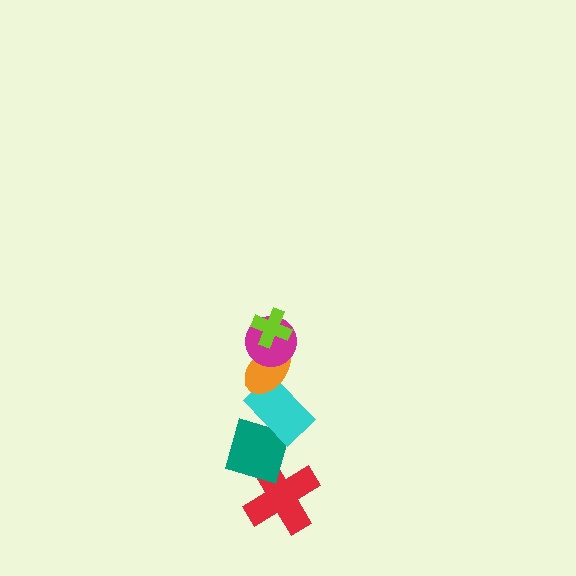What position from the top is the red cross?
The red cross is 6th from the top.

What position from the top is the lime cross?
The lime cross is 1st from the top.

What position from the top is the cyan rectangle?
The cyan rectangle is 4th from the top.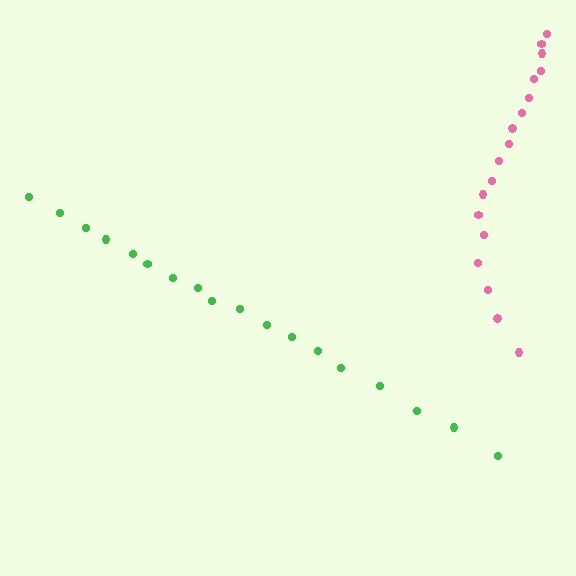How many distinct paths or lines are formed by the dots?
There are 2 distinct paths.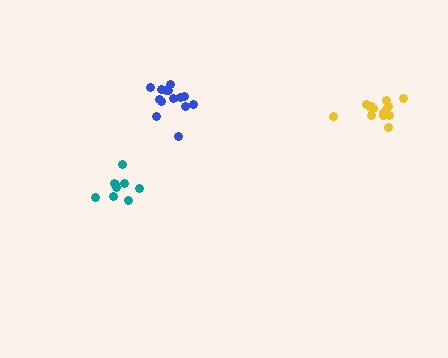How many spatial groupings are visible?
There are 3 spatial groupings.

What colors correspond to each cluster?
The clusters are colored: teal, blue, yellow.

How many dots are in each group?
Group 1: 9 dots, Group 2: 14 dots, Group 3: 14 dots (37 total).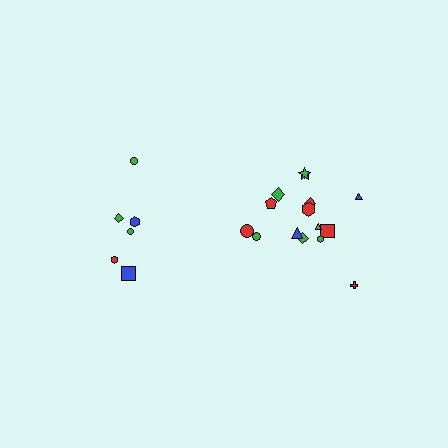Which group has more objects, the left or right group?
The right group.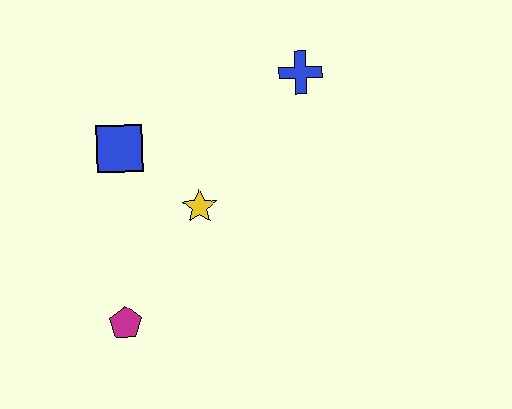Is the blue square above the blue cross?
No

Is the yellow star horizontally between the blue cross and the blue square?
Yes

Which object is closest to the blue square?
The yellow star is closest to the blue square.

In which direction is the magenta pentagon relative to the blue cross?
The magenta pentagon is below the blue cross.